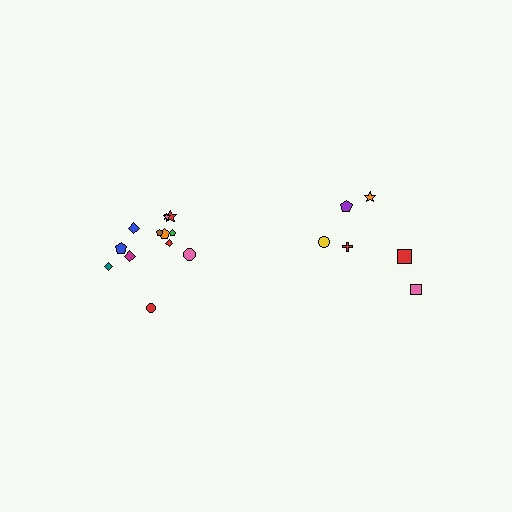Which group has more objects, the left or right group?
The left group.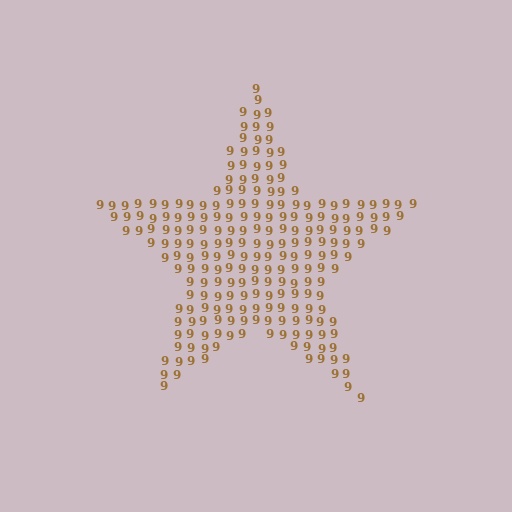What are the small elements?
The small elements are digit 9's.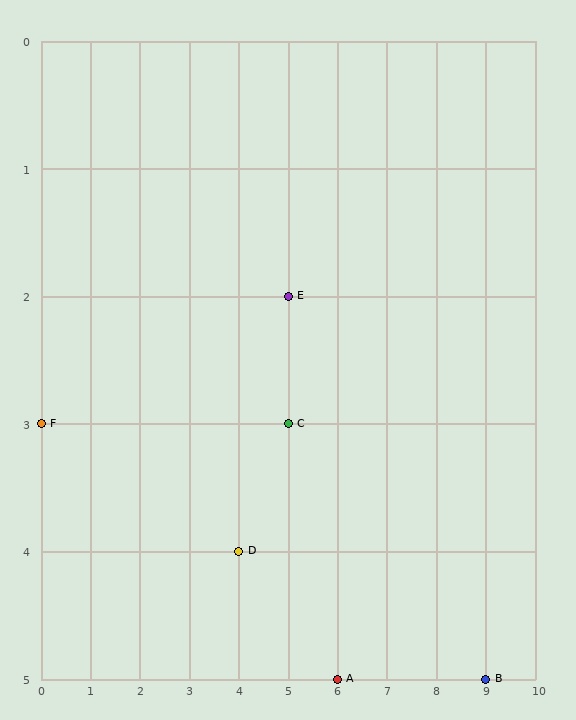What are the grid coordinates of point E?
Point E is at grid coordinates (5, 2).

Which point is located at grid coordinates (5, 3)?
Point C is at (5, 3).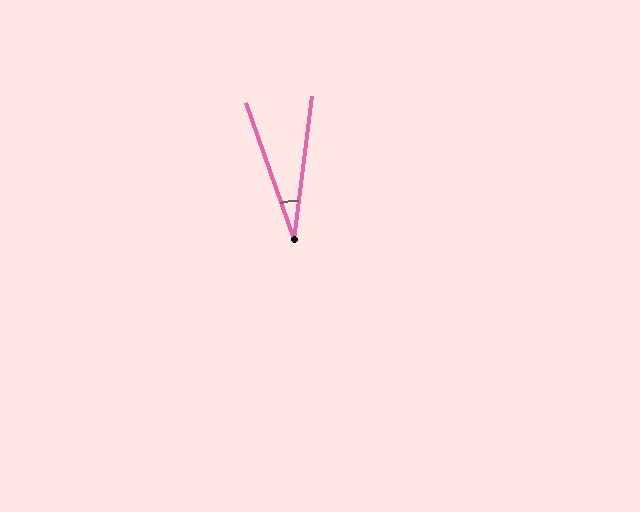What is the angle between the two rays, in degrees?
Approximately 26 degrees.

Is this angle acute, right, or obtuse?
It is acute.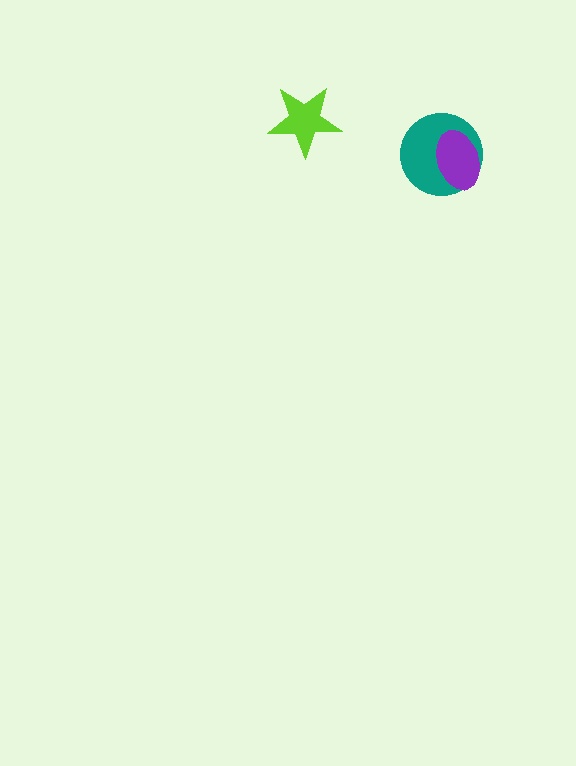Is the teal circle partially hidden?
Yes, it is partially covered by another shape.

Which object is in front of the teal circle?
The purple ellipse is in front of the teal circle.